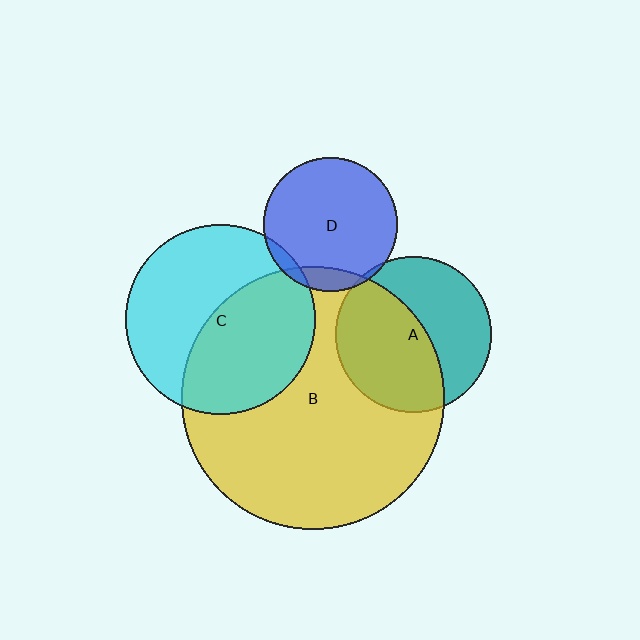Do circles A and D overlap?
Yes.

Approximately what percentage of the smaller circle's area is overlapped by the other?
Approximately 5%.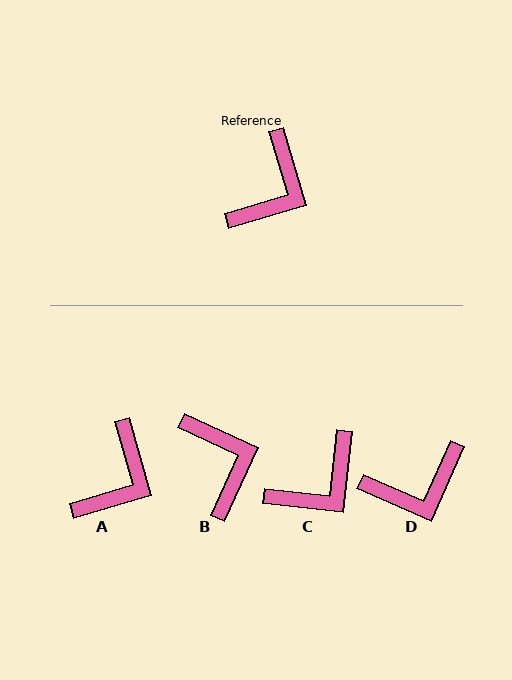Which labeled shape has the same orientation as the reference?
A.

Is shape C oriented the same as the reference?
No, it is off by about 22 degrees.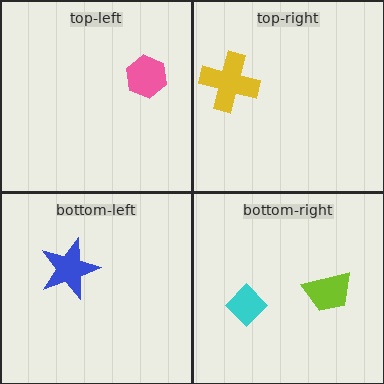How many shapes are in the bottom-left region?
1.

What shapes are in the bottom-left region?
The blue star.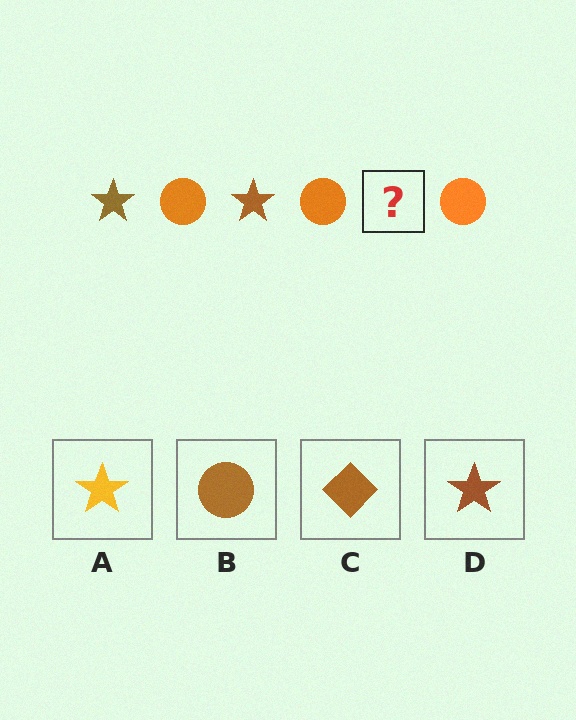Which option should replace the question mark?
Option D.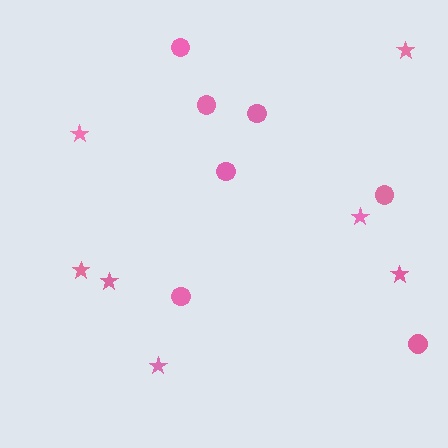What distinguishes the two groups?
There are 2 groups: one group of stars (7) and one group of circles (7).